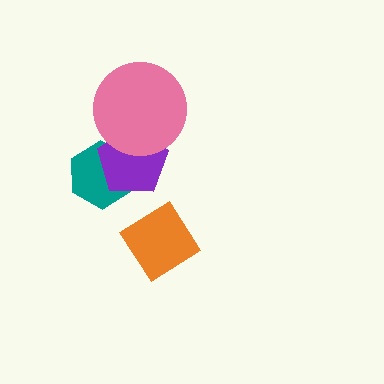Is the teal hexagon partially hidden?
Yes, it is partially covered by another shape.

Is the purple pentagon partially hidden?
Yes, it is partially covered by another shape.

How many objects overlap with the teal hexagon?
1 object overlaps with the teal hexagon.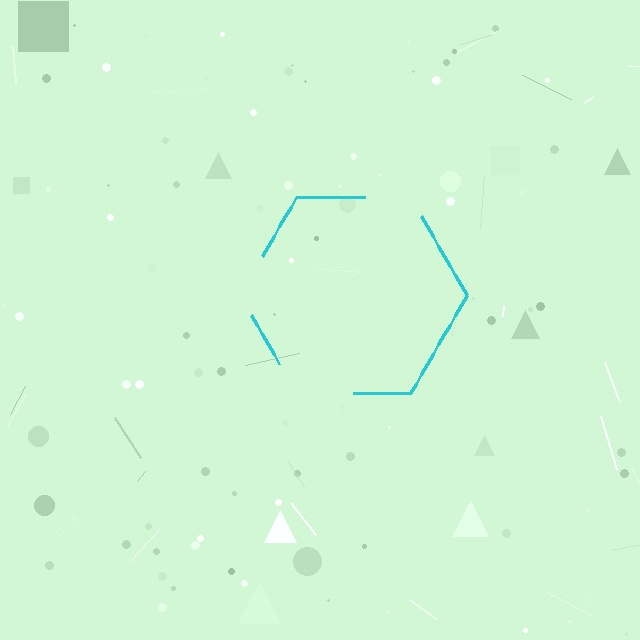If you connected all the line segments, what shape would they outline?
They would outline a hexagon.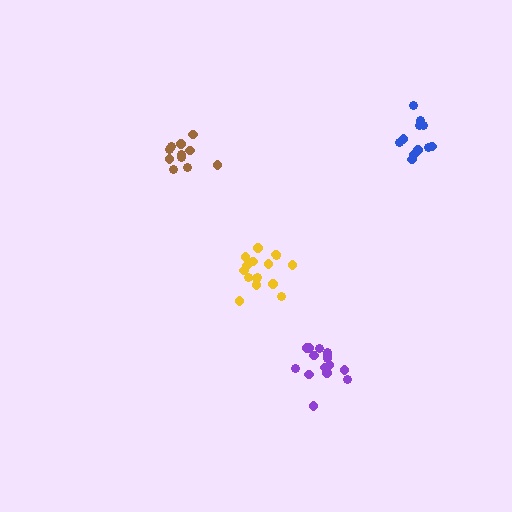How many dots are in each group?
Group 1: 16 dots, Group 2: 15 dots, Group 3: 12 dots, Group 4: 11 dots (54 total).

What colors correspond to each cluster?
The clusters are colored: yellow, purple, blue, brown.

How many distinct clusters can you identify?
There are 4 distinct clusters.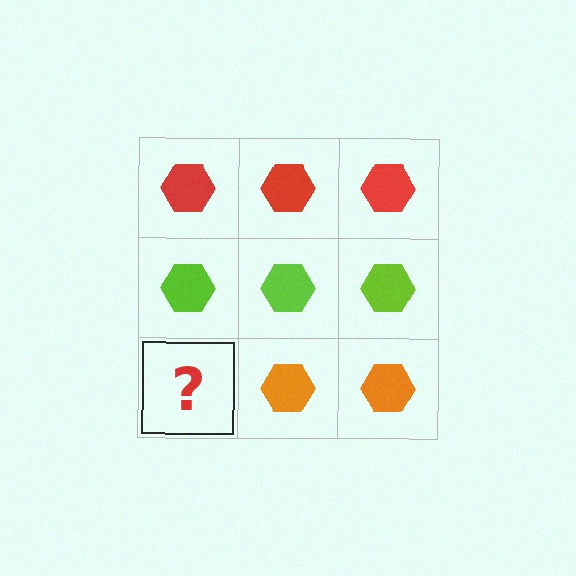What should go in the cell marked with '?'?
The missing cell should contain an orange hexagon.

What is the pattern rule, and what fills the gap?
The rule is that each row has a consistent color. The gap should be filled with an orange hexagon.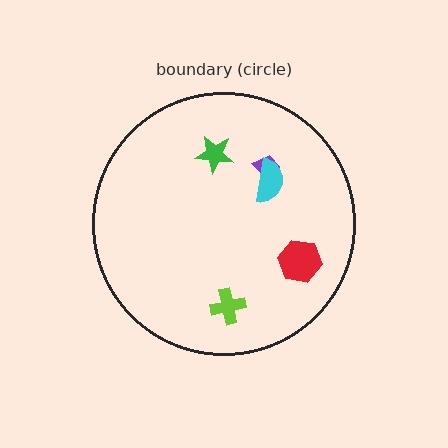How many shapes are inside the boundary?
5 inside, 0 outside.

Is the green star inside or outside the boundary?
Inside.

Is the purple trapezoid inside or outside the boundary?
Inside.